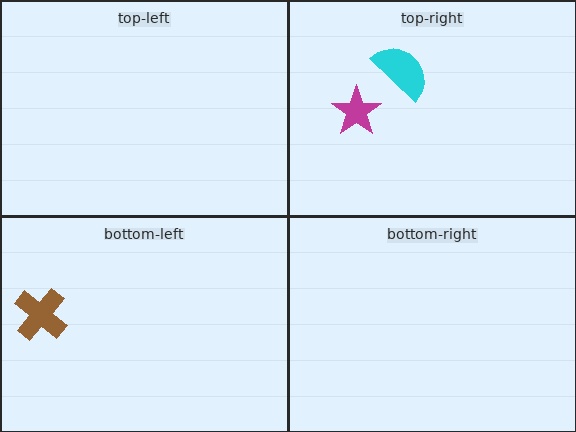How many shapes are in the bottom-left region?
1.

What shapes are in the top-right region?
The cyan semicircle, the magenta star.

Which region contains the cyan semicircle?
The top-right region.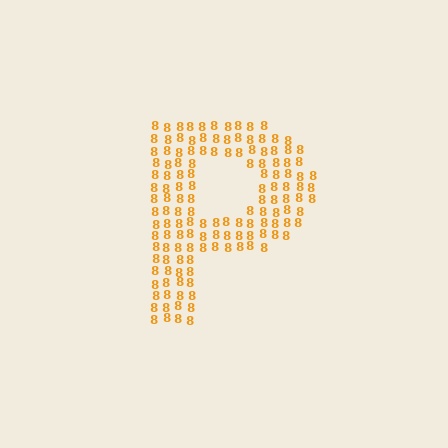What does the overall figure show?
The overall figure shows the letter P.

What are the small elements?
The small elements are digit 8's.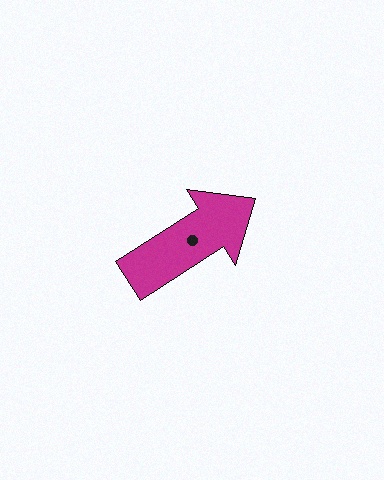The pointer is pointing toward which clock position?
Roughly 2 o'clock.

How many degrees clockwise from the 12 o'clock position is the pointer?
Approximately 57 degrees.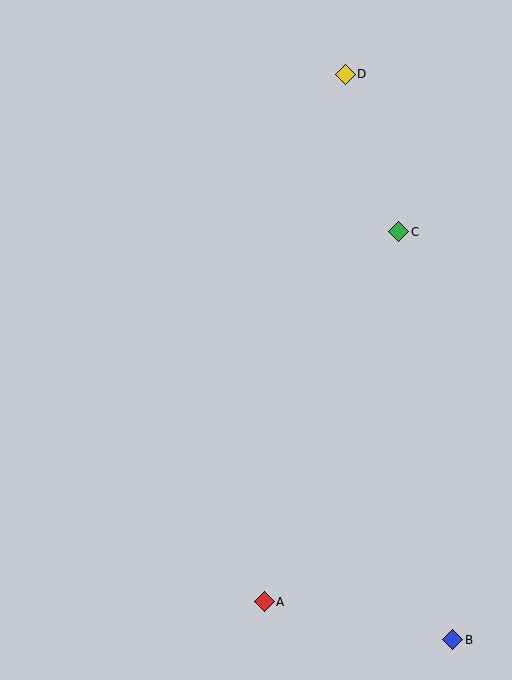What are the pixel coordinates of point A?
Point A is at (264, 602).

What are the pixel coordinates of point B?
Point B is at (453, 640).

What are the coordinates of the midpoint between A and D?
The midpoint between A and D is at (305, 338).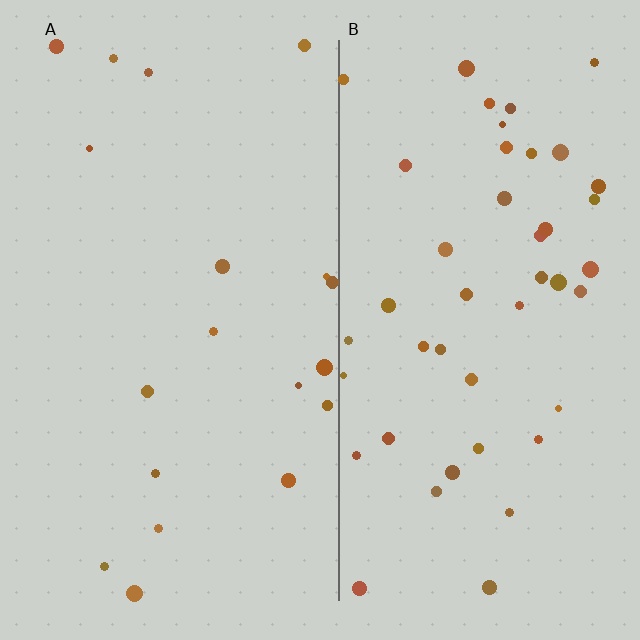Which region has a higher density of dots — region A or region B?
B (the right).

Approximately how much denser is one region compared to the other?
Approximately 2.4× — region B over region A.